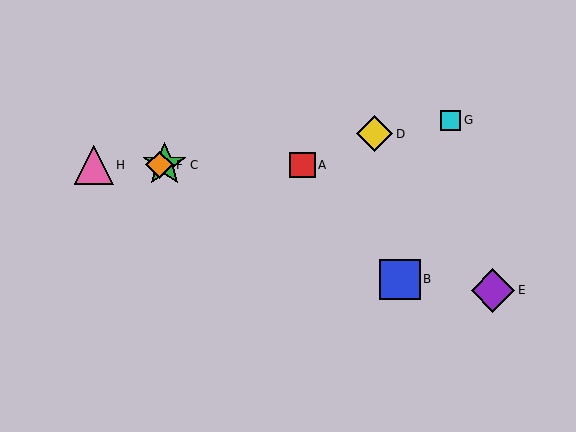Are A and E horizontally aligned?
No, A is at y≈165 and E is at y≈290.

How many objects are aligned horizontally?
4 objects (A, C, F, H) are aligned horizontally.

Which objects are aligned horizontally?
Objects A, C, F, H are aligned horizontally.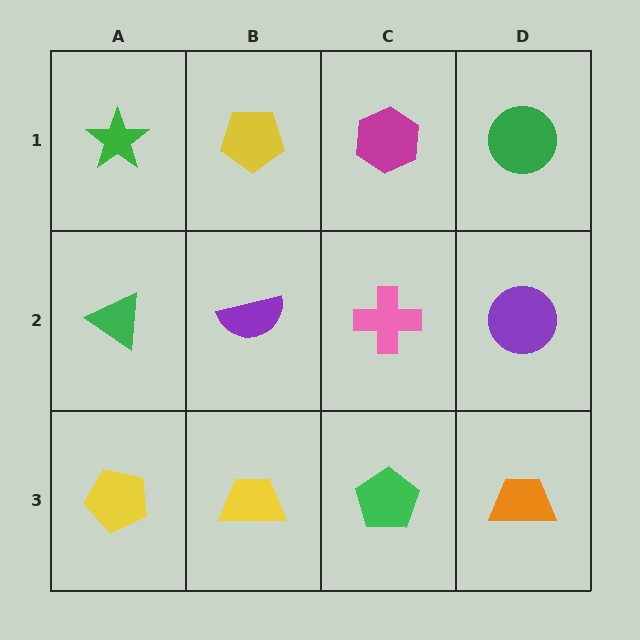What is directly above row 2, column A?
A green star.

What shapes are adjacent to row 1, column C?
A pink cross (row 2, column C), a yellow pentagon (row 1, column B), a green circle (row 1, column D).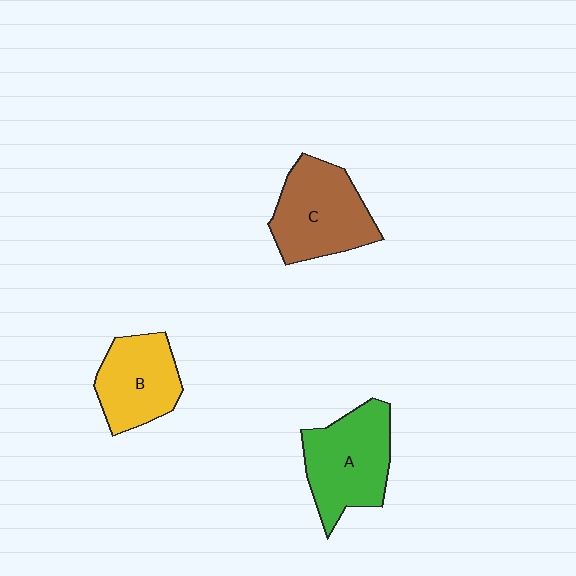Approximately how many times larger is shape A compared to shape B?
Approximately 1.2 times.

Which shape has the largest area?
Shape A (green).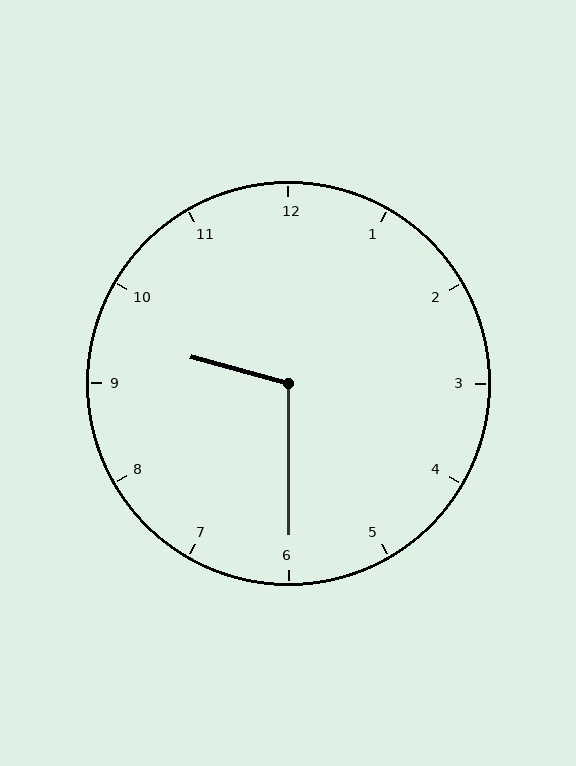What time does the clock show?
9:30.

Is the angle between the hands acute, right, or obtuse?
It is obtuse.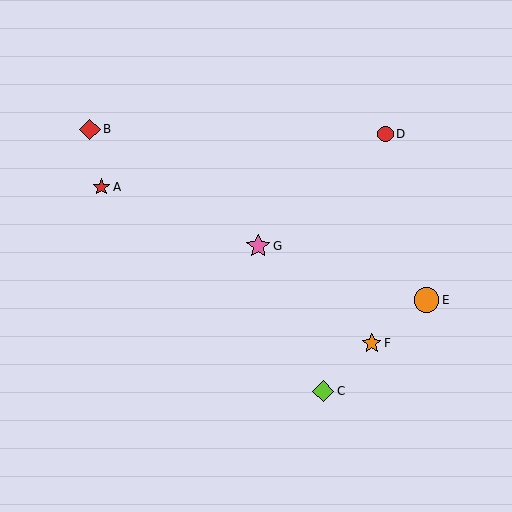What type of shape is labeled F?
Shape F is an orange star.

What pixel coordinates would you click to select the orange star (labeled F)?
Click at (372, 343) to select the orange star F.